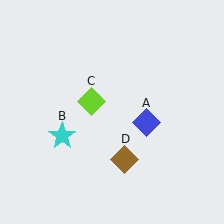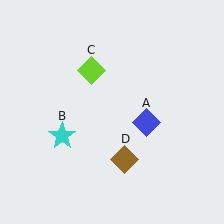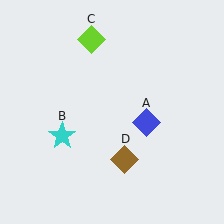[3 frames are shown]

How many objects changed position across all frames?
1 object changed position: lime diamond (object C).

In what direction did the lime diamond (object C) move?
The lime diamond (object C) moved up.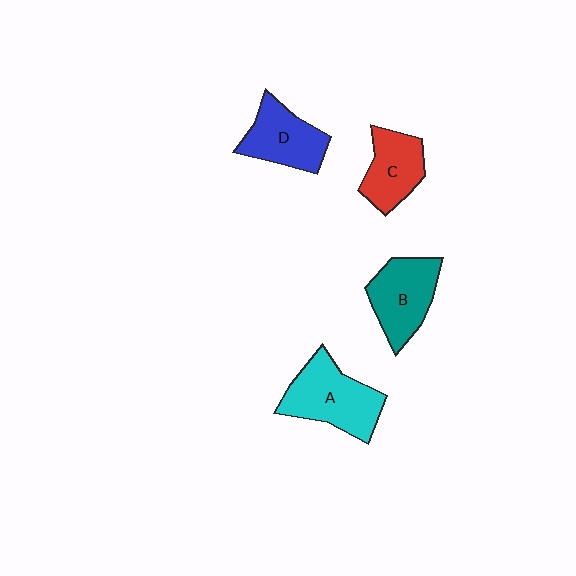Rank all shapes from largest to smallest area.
From largest to smallest: A (cyan), B (teal), D (blue), C (red).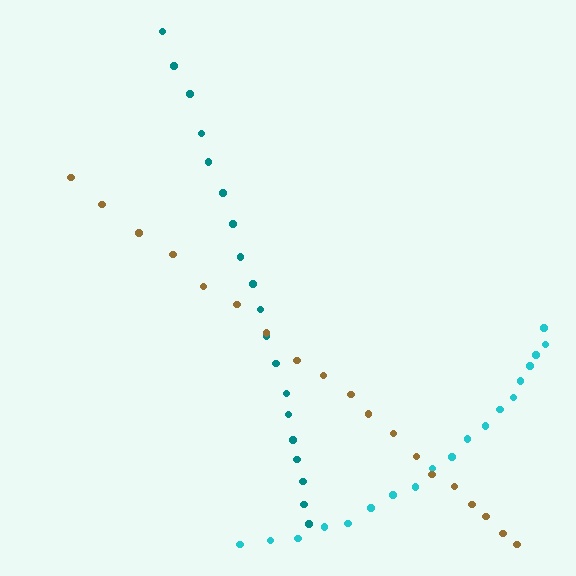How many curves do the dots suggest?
There are 3 distinct paths.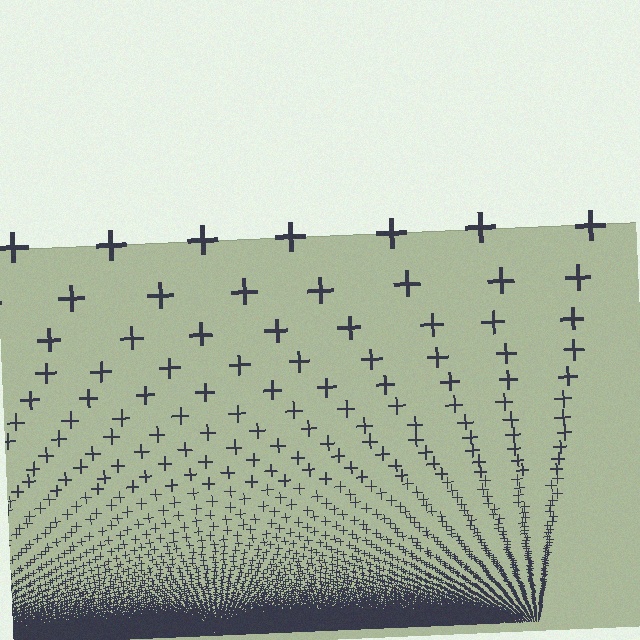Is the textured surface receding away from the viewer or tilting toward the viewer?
The surface appears to tilt toward the viewer. Texture elements get larger and sparser toward the top.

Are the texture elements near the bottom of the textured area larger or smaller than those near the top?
Smaller. The gradient is inverted — elements near the bottom are smaller and denser.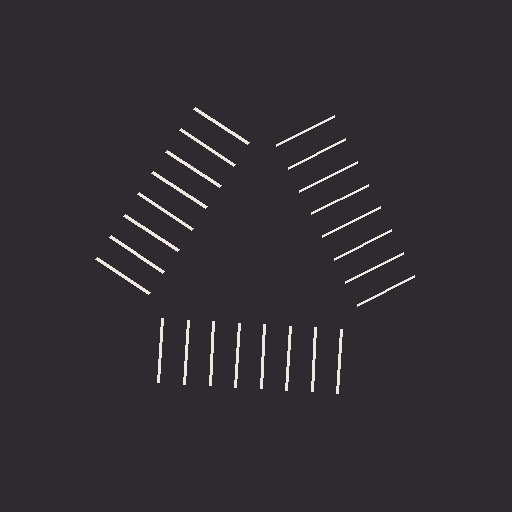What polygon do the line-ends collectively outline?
An illusory triangle — the line segments terminate on its edges but no continuous stroke is drawn.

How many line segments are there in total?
24 — 8 along each of the 3 edges.